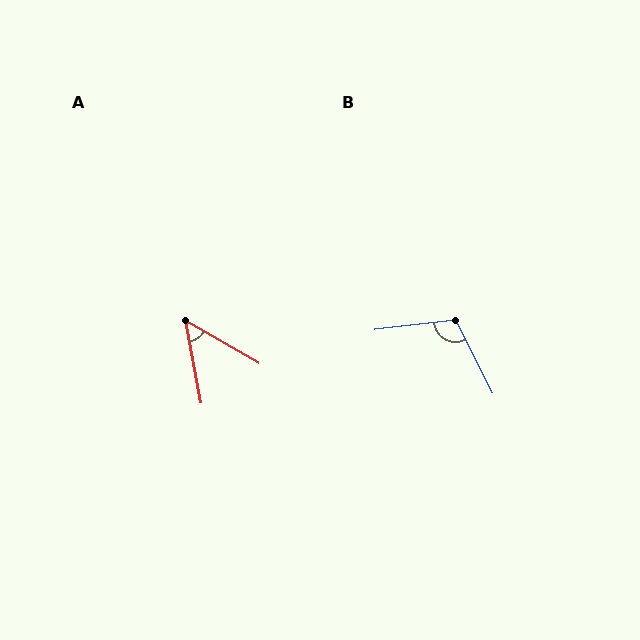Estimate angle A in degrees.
Approximately 49 degrees.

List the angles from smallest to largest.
A (49°), B (110°).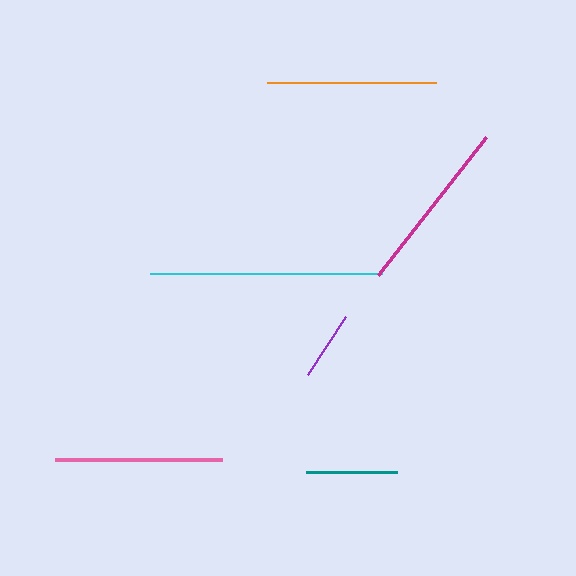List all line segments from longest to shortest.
From longest to shortest: cyan, magenta, orange, pink, teal, purple.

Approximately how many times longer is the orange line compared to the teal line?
The orange line is approximately 1.9 times the length of the teal line.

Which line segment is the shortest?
The purple line is the shortest at approximately 70 pixels.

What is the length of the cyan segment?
The cyan segment is approximately 232 pixels long.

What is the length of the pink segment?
The pink segment is approximately 167 pixels long.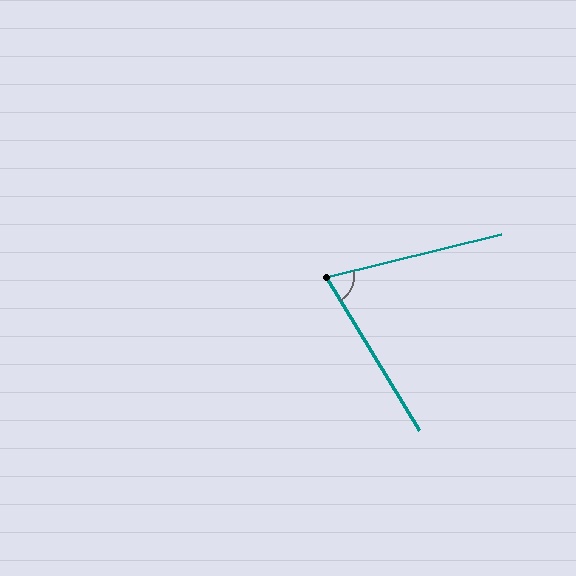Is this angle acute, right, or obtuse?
It is acute.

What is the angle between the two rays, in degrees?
Approximately 73 degrees.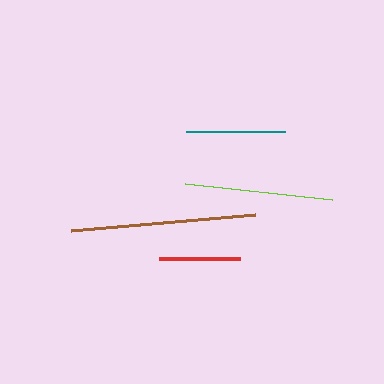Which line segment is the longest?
The brown line is the longest at approximately 185 pixels.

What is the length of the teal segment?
The teal segment is approximately 99 pixels long.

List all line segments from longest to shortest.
From longest to shortest: brown, lime, teal, red.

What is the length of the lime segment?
The lime segment is approximately 147 pixels long.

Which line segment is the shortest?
The red line is the shortest at approximately 81 pixels.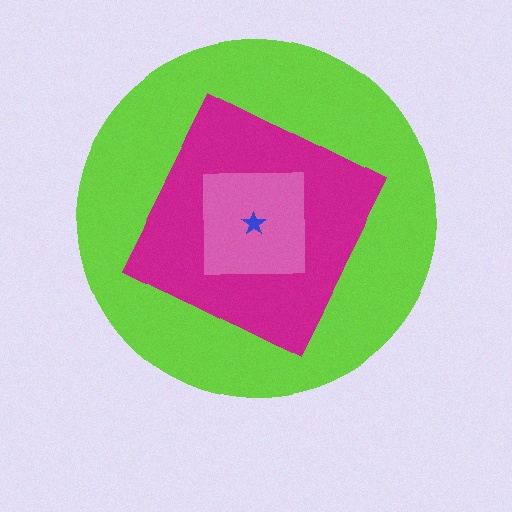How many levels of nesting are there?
4.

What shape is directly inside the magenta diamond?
The pink square.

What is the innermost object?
The blue star.